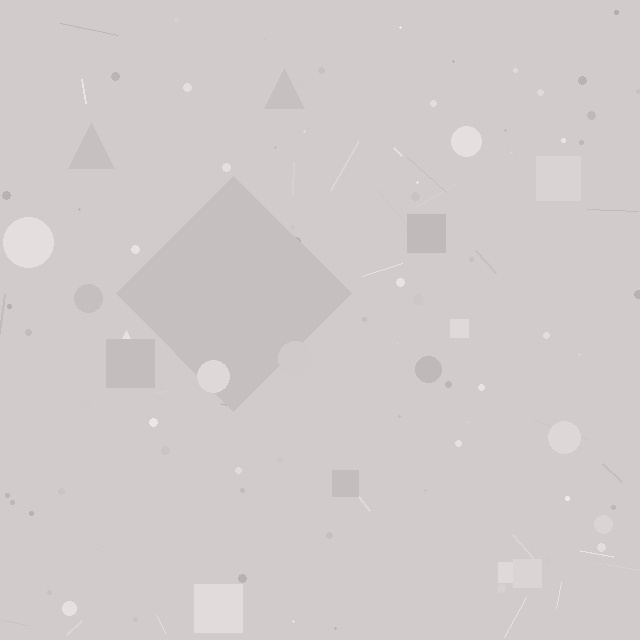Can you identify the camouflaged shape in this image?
The camouflaged shape is a diamond.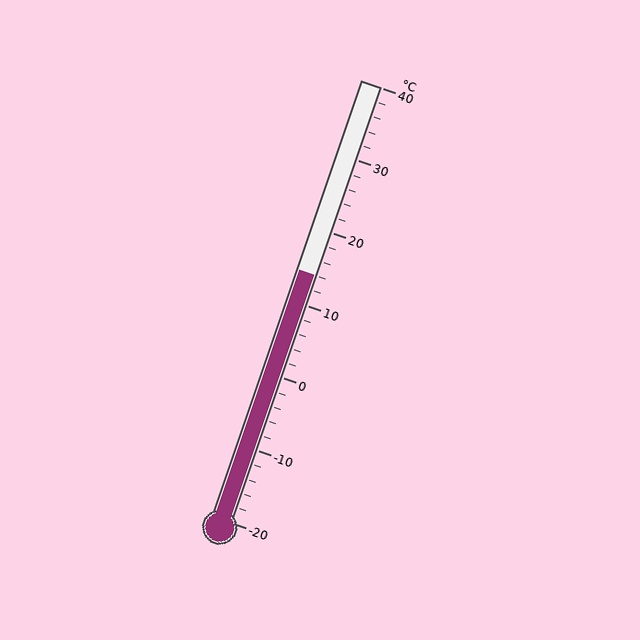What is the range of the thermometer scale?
The thermometer scale ranges from -20°C to 40°C.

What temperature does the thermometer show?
The thermometer shows approximately 14°C.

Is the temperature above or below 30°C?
The temperature is below 30°C.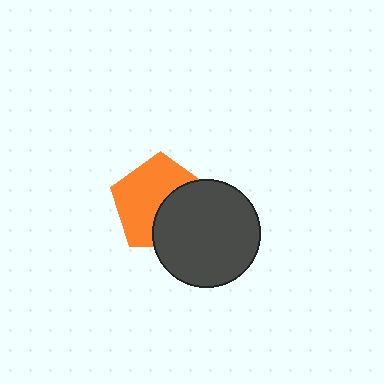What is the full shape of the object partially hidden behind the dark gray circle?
The partially hidden object is an orange pentagon.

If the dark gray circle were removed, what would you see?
You would see the complete orange pentagon.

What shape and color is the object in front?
The object in front is a dark gray circle.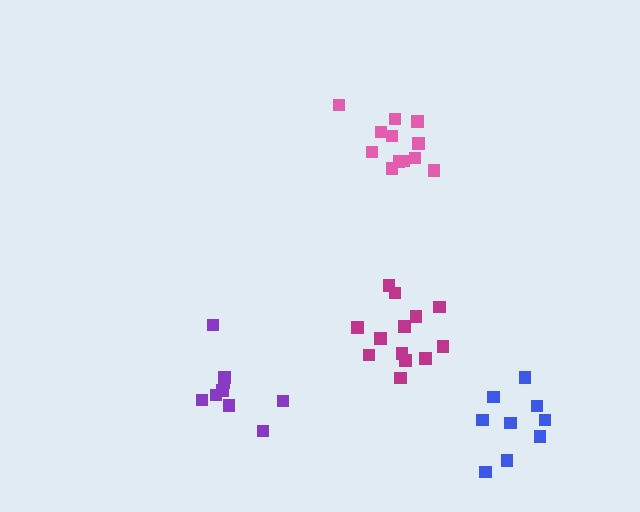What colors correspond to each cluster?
The clusters are colored: magenta, pink, blue, purple.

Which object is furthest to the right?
The blue cluster is rightmost.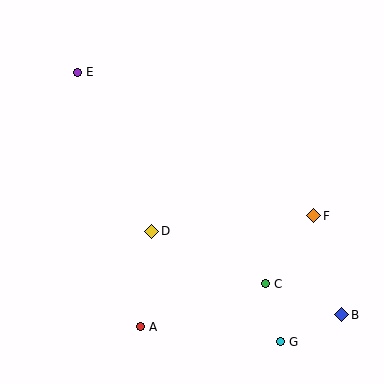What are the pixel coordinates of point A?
Point A is at (140, 327).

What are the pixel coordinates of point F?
Point F is at (314, 216).